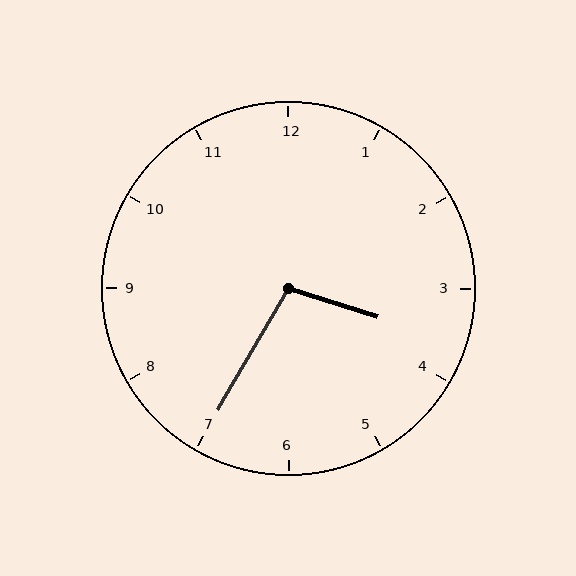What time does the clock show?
3:35.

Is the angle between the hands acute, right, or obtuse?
It is obtuse.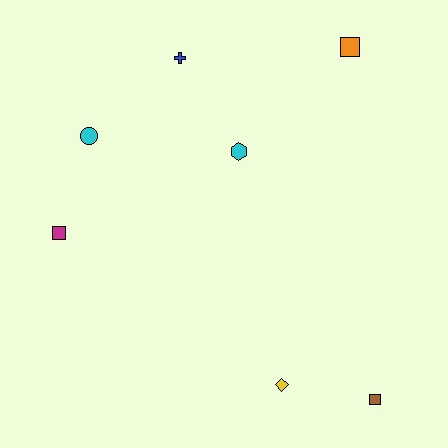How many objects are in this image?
There are 7 objects.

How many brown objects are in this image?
There is 1 brown object.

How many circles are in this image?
There is 1 circle.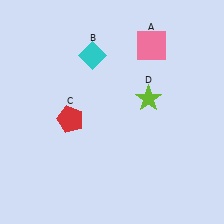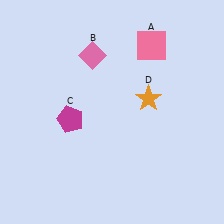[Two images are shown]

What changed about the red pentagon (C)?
In Image 1, C is red. In Image 2, it changed to magenta.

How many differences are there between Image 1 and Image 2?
There are 3 differences between the two images.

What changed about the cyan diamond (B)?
In Image 1, B is cyan. In Image 2, it changed to pink.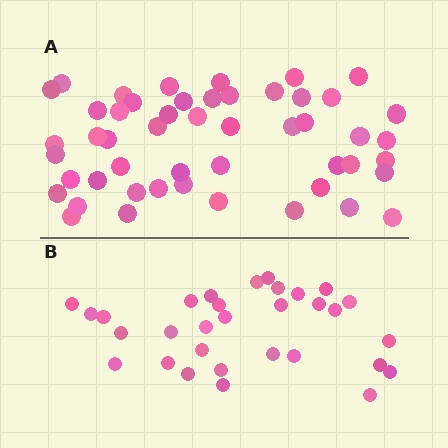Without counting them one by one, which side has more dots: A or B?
Region A (the top region) has more dots.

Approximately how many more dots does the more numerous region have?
Region A has approximately 20 more dots than region B.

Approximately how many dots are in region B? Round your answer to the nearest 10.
About 30 dots. (The exact count is 31, which rounds to 30.)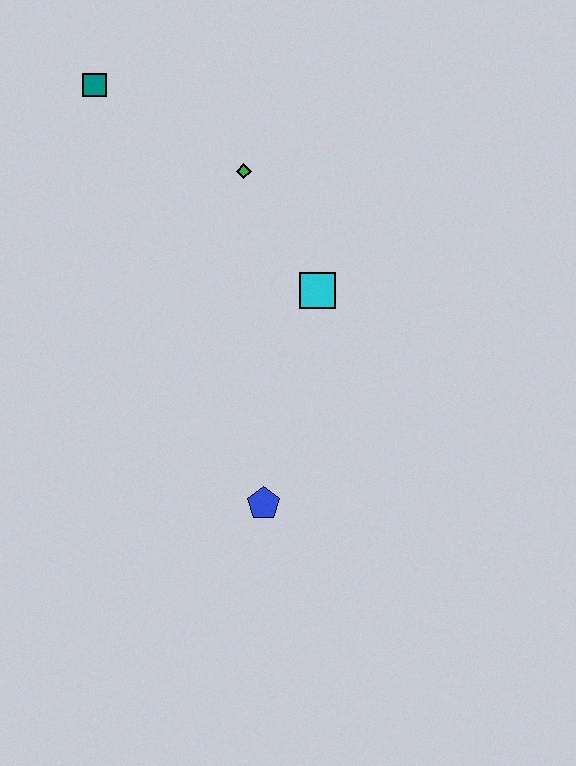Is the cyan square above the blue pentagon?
Yes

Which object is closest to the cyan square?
The green diamond is closest to the cyan square.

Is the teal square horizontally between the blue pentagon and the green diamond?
No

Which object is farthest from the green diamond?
The blue pentagon is farthest from the green diamond.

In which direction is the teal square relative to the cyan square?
The teal square is to the left of the cyan square.